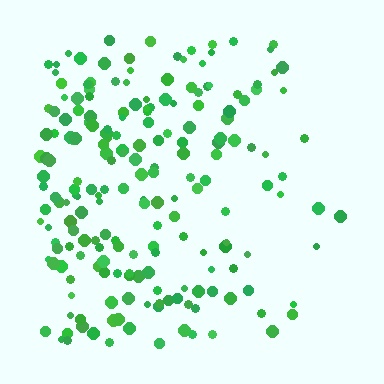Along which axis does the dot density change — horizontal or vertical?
Horizontal.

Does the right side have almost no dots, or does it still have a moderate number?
Still a moderate number, just noticeably fewer than the left.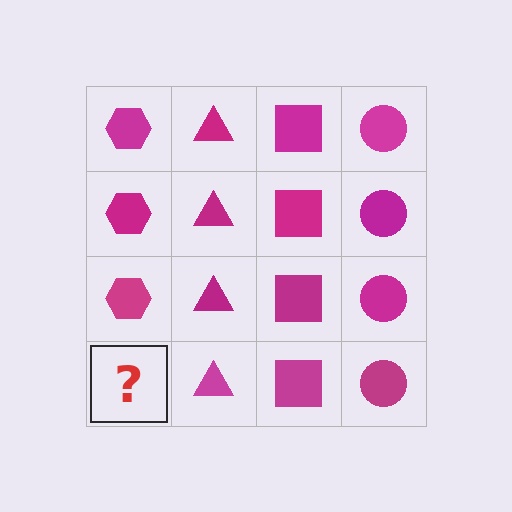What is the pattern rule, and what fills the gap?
The rule is that each column has a consistent shape. The gap should be filled with a magenta hexagon.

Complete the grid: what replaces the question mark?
The question mark should be replaced with a magenta hexagon.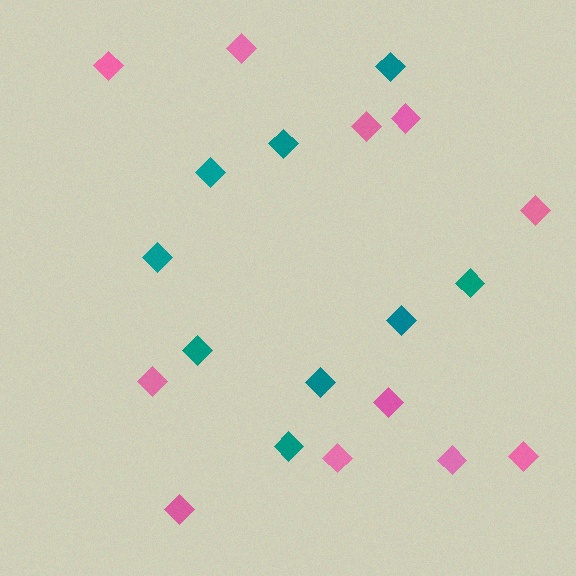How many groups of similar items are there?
There are 2 groups: one group of teal diamonds (9) and one group of pink diamonds (11).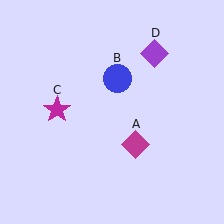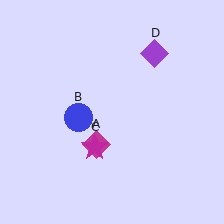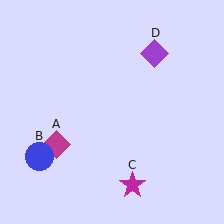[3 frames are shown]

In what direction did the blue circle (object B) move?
The blue circle (object B) moved down and to the left.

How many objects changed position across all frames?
3 objects changed position: magenta diamond (object A), blue circle (object B), magenta star (object C).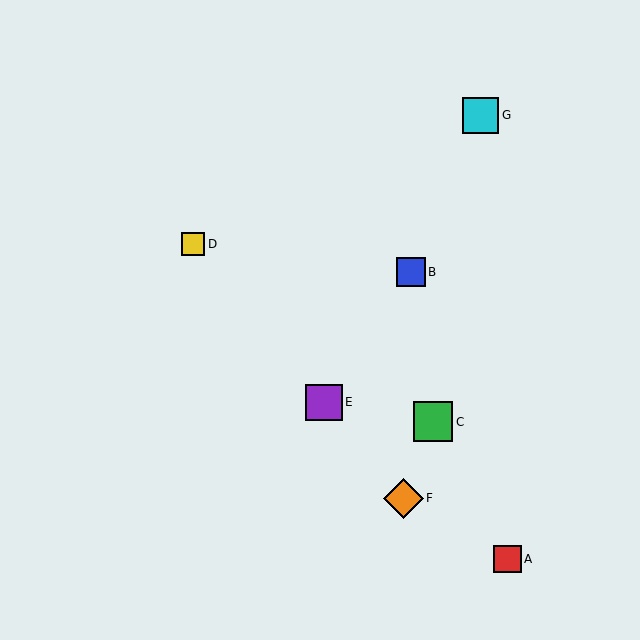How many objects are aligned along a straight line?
3 objects (D, E, F) are aligned along a straight line.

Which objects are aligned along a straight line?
Objects D, E, F are aligned along a straight line.